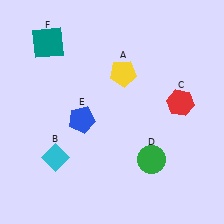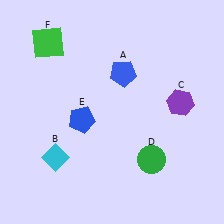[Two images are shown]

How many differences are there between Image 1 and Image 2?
There are 3 differences between the two images.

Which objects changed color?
A changed from yellow to blue. C changed from red to purple. F changed from teal to green.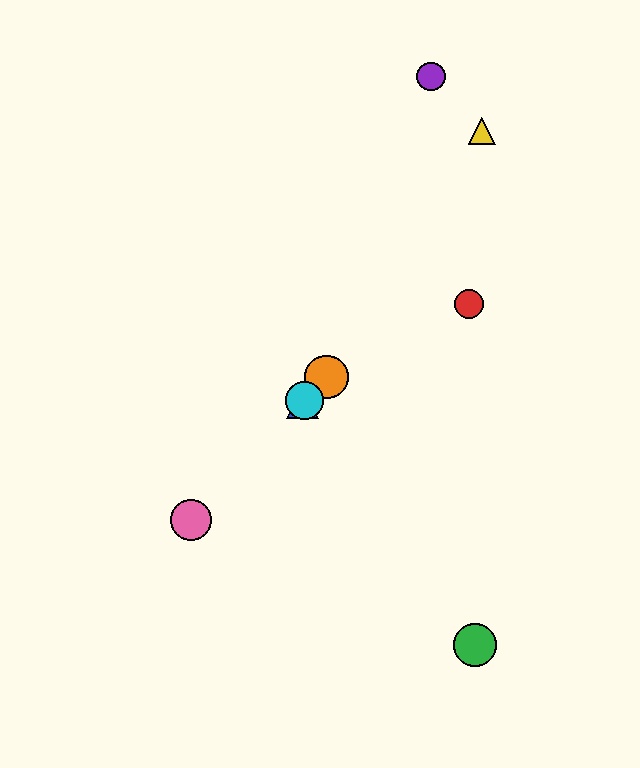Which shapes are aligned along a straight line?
The blue triangle, the orange circle, the cyan circle, the pink circle are aligned along a straight line.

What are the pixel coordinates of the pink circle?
The pink circle is at (191, 520).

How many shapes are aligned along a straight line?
4 shapes (the blue triangle, the orange circle, the cyan circle, the pink circle) are aligned along a straight line.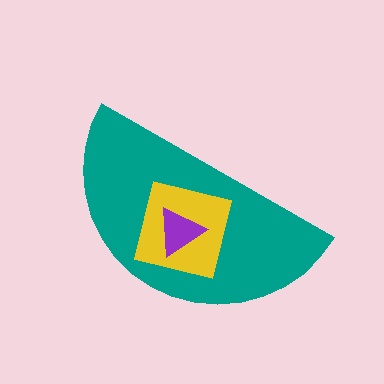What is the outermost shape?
The teal semicircle.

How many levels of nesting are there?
3.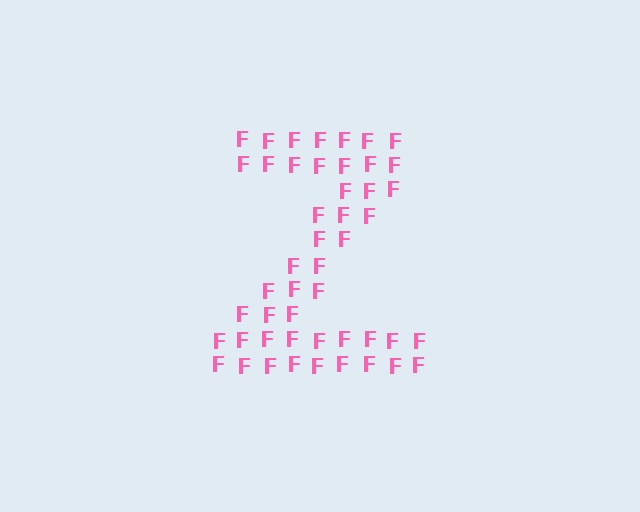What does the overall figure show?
The overall figure shows the letter Z.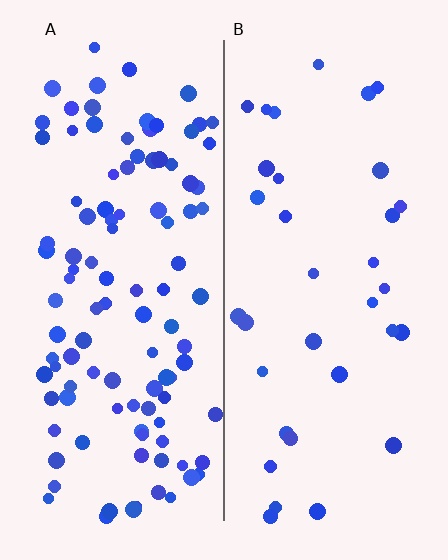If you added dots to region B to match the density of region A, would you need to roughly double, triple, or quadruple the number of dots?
Approximately triple.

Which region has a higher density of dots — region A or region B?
A (the left).